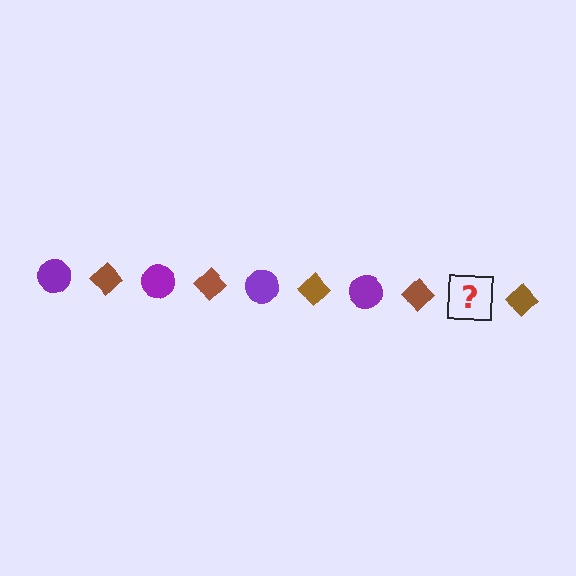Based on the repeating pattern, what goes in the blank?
The blank should be a purple circle.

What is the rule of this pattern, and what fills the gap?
The rule is that the pattern alternates between purple circle and brown diamond. The gap should be filled with a purple circle.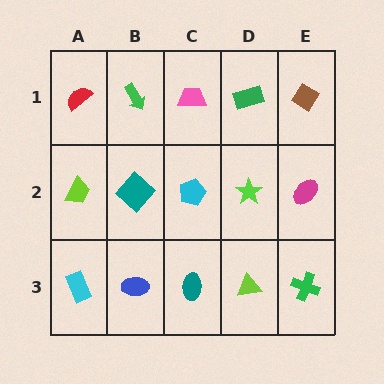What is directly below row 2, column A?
A cyan rectangle.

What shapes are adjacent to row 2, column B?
A green arrow (row 1, column B), a blue ellipse (row 3, column B), a lime trapezoid (row 2, column A), a cyan pentagon (row 2, column C).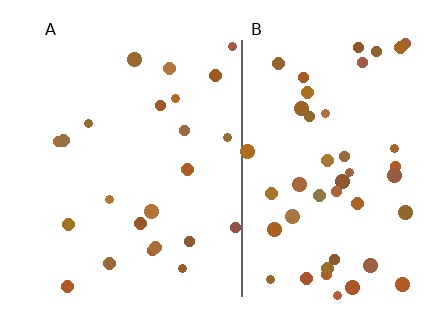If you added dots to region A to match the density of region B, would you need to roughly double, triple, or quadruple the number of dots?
Approximately double.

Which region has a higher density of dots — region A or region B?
B (the right).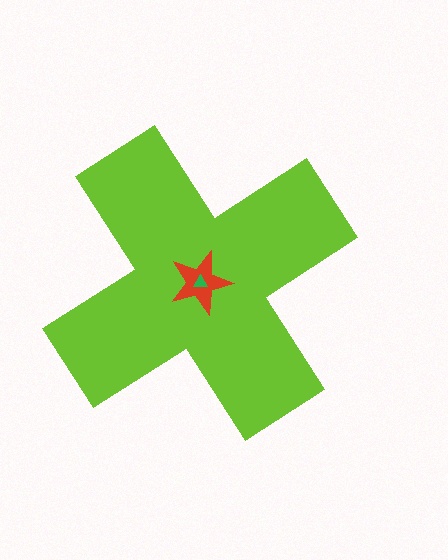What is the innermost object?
The green triangle.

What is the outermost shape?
The lime cross.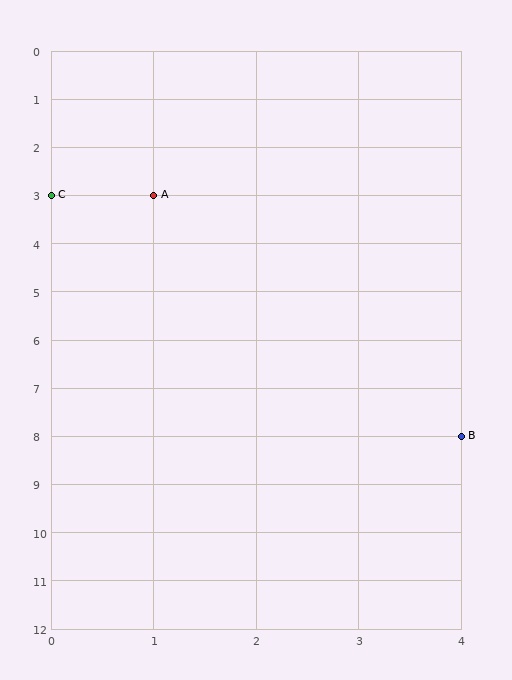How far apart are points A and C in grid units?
Points A and C are 1 column apart.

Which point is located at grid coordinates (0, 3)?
Point C is at (0, 3).